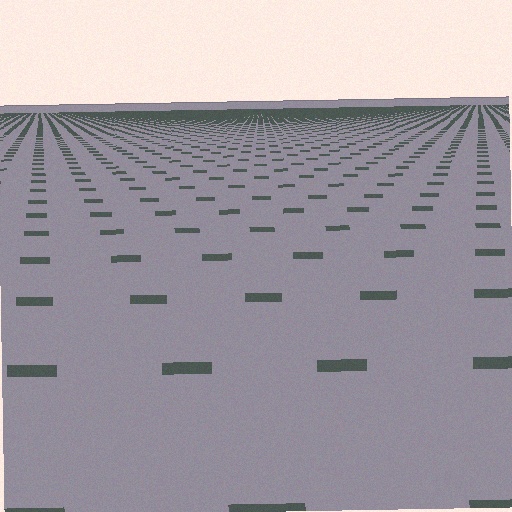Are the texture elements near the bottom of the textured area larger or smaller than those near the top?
Larger. Near the bottom, elements are closer to the viewer and appear at a bigger on-screen size.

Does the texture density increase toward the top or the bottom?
Density increases toward the top.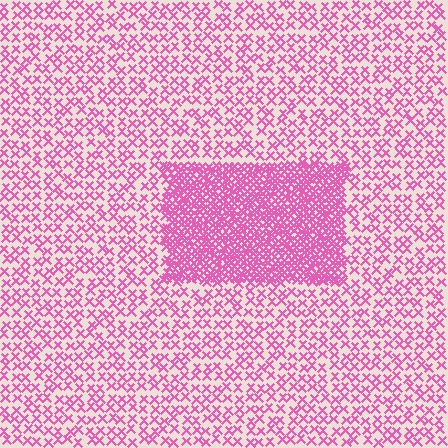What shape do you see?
I see a rectangle.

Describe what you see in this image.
The image contains small pink elements arranged at two different densities. A rectangle-shaped region is visible where the elements are more densely packed than the surrounding area.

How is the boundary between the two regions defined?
The boundary is defined by a change in element density (approximately 2.9x ratio). All elements are the same color, size, and shape.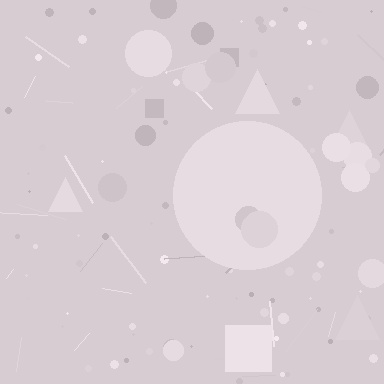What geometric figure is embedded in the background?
A circle is embedded in the background.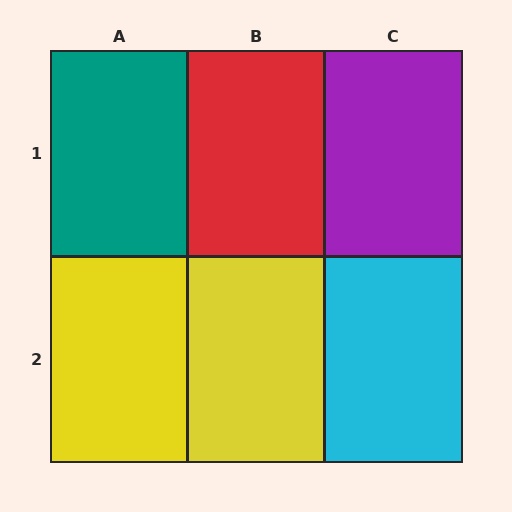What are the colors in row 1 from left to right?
Teal, red, purple.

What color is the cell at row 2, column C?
Cyan.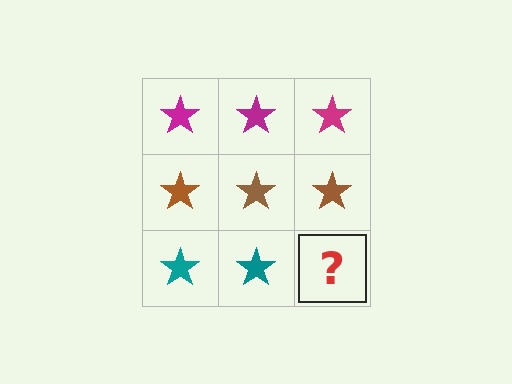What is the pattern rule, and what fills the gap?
The rule is that each row has a consistent color. The gap should be filled with a teal star.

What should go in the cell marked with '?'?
The missing cell should contain a teal star.